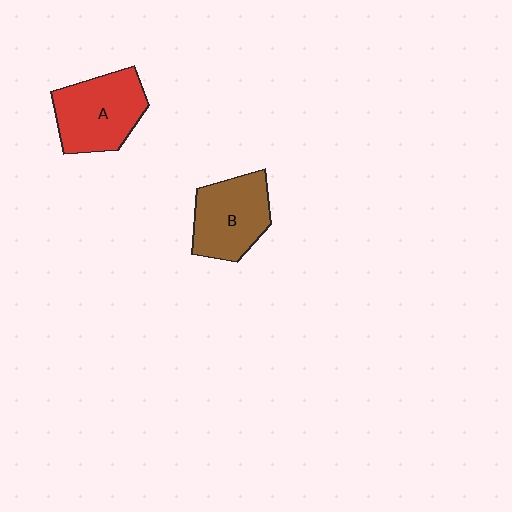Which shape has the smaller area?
Shape B (brown).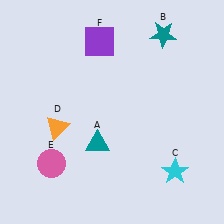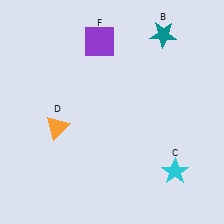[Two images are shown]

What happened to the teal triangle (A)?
The teal triangle (A) was removed in Image 2. It was in the bottom-left area of Image 1.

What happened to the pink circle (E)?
The pink circle (E) was removed in Image 2. It was in the bottom-left area of Image 1.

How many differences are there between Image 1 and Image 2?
There are 2 differences between the two images.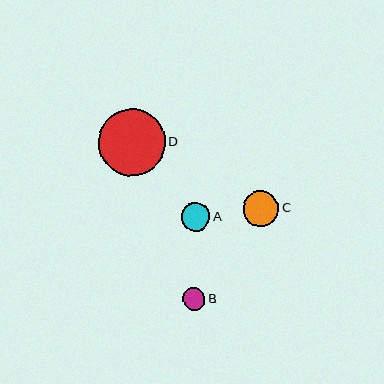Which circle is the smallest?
Circle B is the smallest with a size of approximately 23 pixels.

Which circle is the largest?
Circle D is the largest with a size of approximately 67 pixels.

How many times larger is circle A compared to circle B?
Circle A is approximately 1.2 times the size of circle B.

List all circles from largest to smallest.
From largest to smallest: D, C, A, B.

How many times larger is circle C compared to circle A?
Circle C is approximately 1.2 times the size of circle A.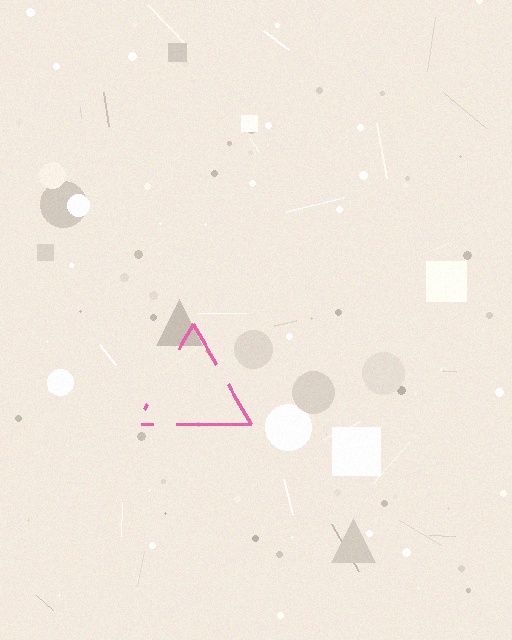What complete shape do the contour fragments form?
The contour fragments form a triangle.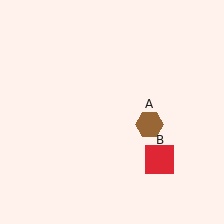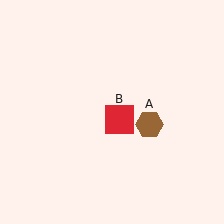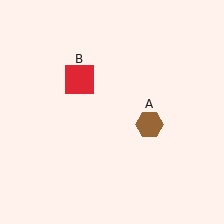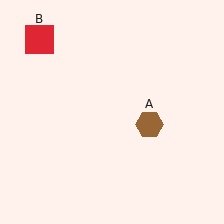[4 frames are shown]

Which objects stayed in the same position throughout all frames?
Brown hexagon (object A) remained stationary.